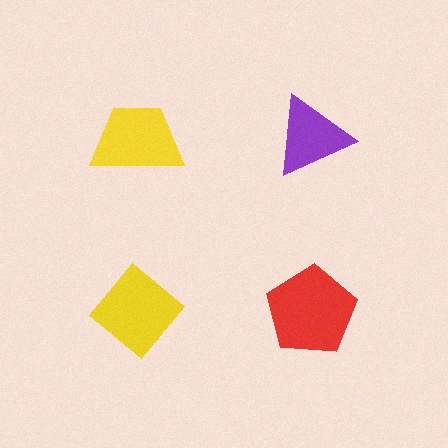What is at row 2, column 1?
A yellow diamond.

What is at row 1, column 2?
A purple triangle.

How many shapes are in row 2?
2 shapes.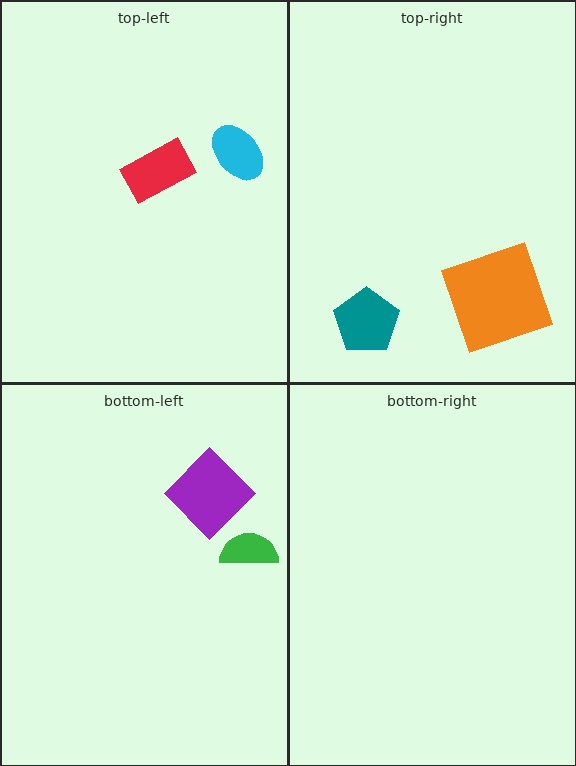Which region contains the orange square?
The top-right region.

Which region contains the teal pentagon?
The top-right region.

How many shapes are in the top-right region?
2.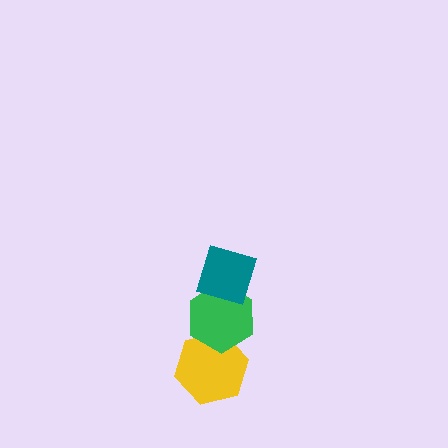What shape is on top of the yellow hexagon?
The green hexagon is on top of the yellow hexagon.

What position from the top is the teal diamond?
The teal diamond is 1st from the top.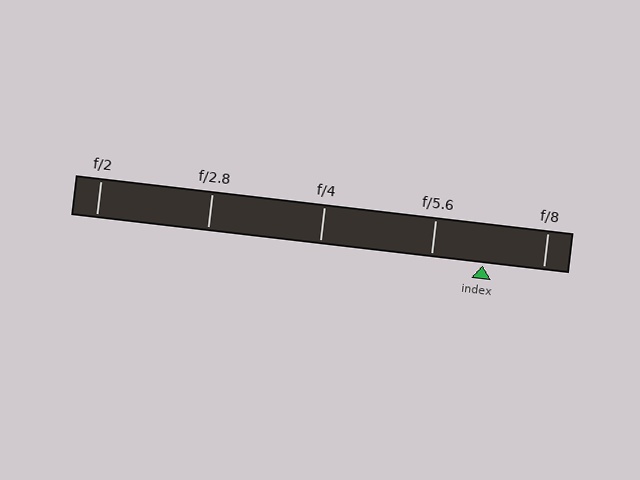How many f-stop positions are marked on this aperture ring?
There are 5 f-stop positions marked.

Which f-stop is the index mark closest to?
The index mark is closest to f/5.6.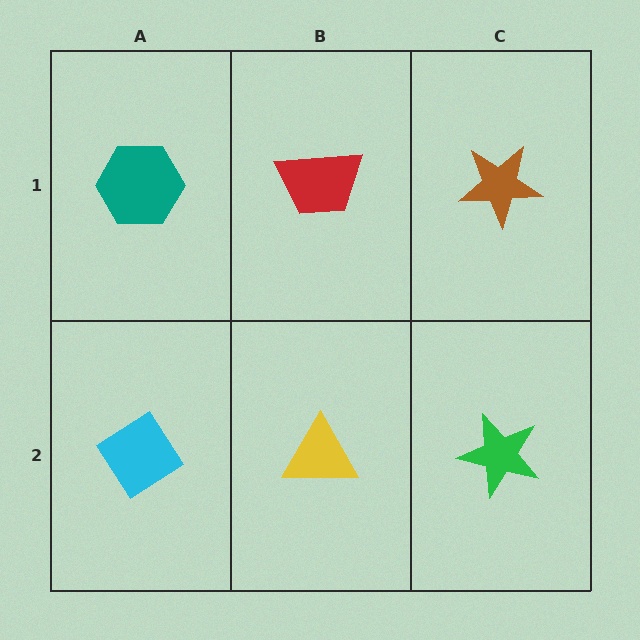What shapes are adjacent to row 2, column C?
A brown star (row 1, column C), a yellow triangle (row 2, column B).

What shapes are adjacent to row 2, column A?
A teal hexagon (row 1, column A), a yellow triangle (row 2, column B).